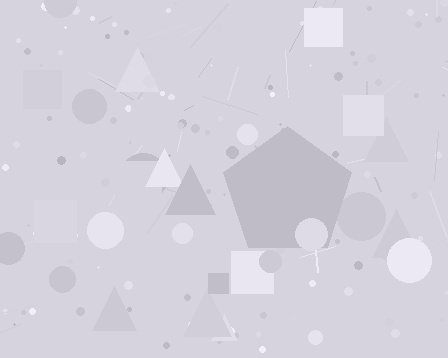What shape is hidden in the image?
A pentagon is hidden in the image.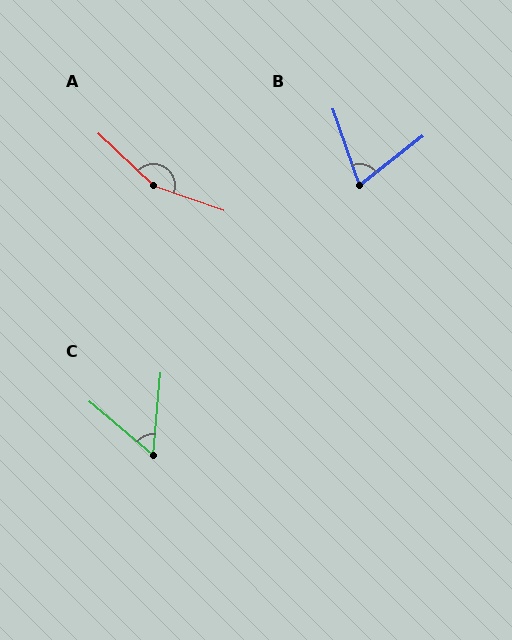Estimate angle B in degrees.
Approximately 71 degrees.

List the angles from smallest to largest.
C (55°), B (71°), A (156°).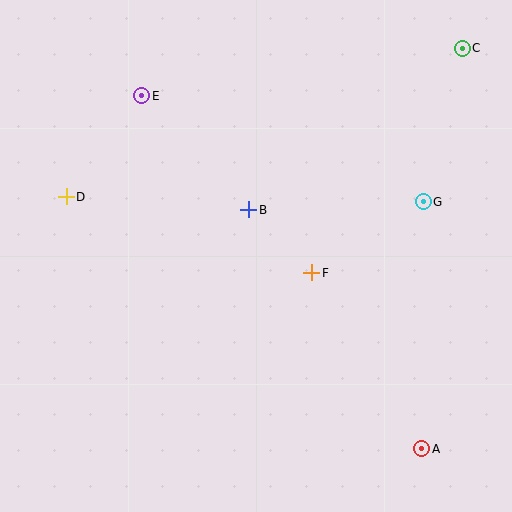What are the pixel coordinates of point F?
Point F is at (312, 273).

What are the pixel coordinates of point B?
Point B is at (249, 210).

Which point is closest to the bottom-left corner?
Point D is closest to the bottom-left corner.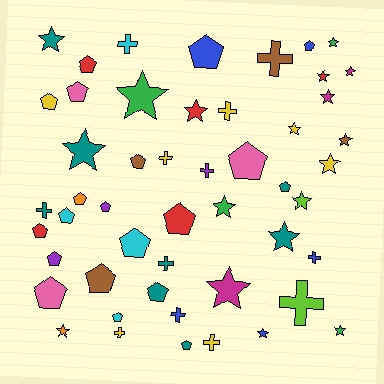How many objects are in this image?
There are 50 objects.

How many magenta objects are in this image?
There are 3 magenta objects.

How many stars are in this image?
There are 18 stars.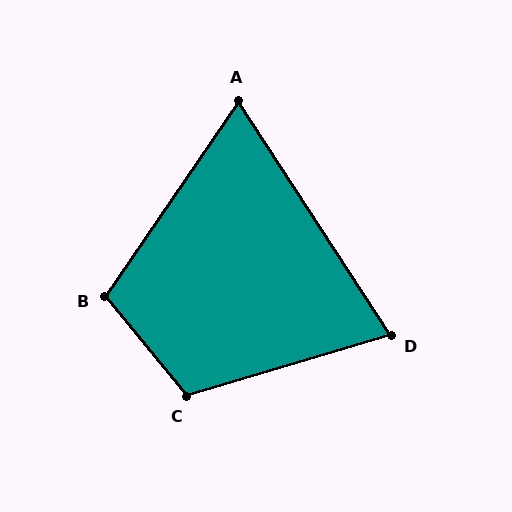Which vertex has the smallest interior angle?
A, at approximately 67 degrees.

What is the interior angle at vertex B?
Approximately 106 degrees (obtuse).